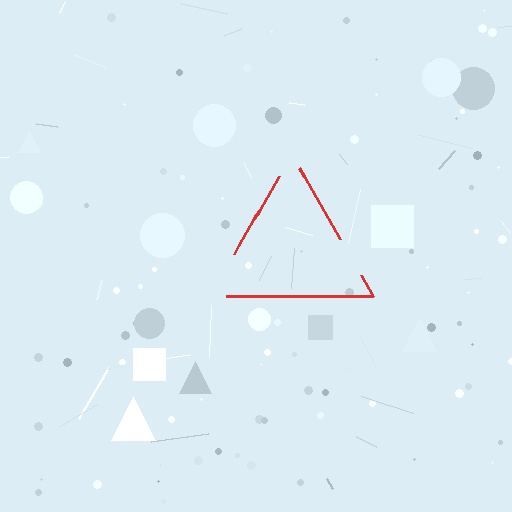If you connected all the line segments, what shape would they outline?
They would outline a triangle.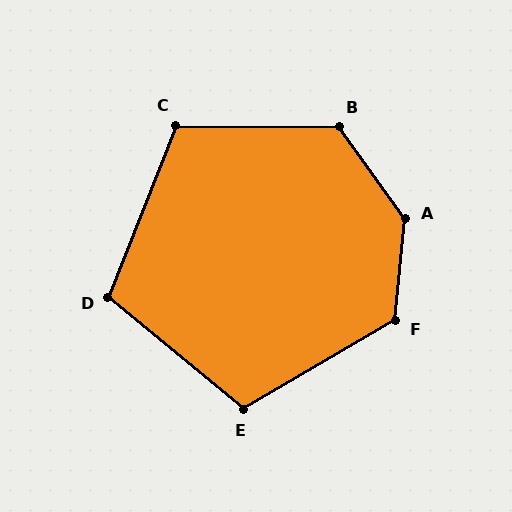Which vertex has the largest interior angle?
A, at approximately 139 degrees.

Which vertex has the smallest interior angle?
D, at approximately 108 degrees.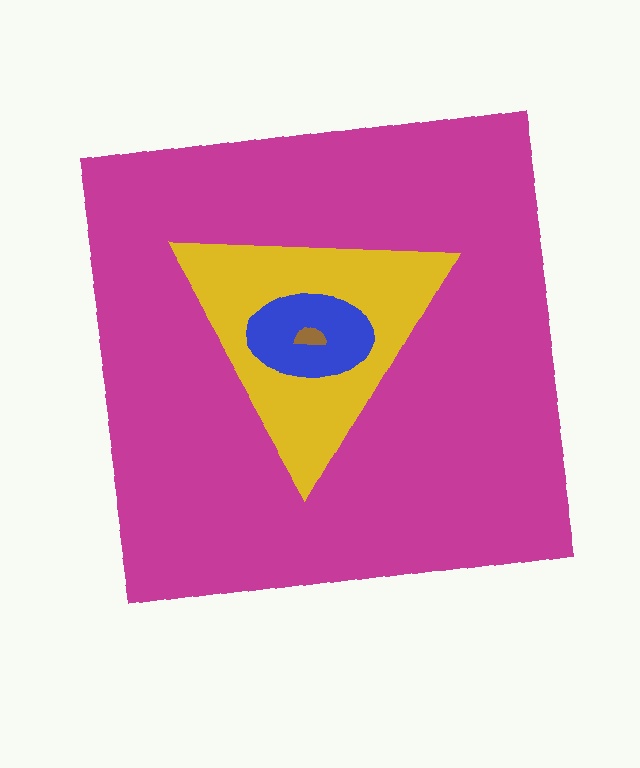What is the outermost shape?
The magenta square.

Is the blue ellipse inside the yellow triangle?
Yes.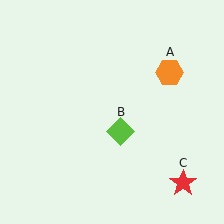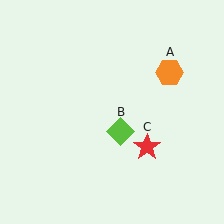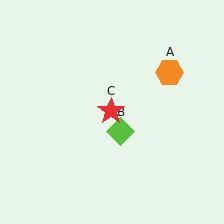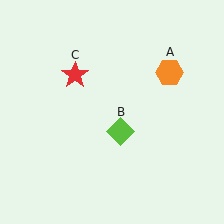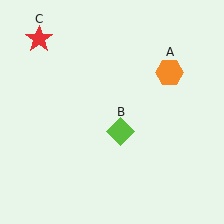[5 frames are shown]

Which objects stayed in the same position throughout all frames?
Orange hexagon (object A) and lime diamond (object B) remained stationary.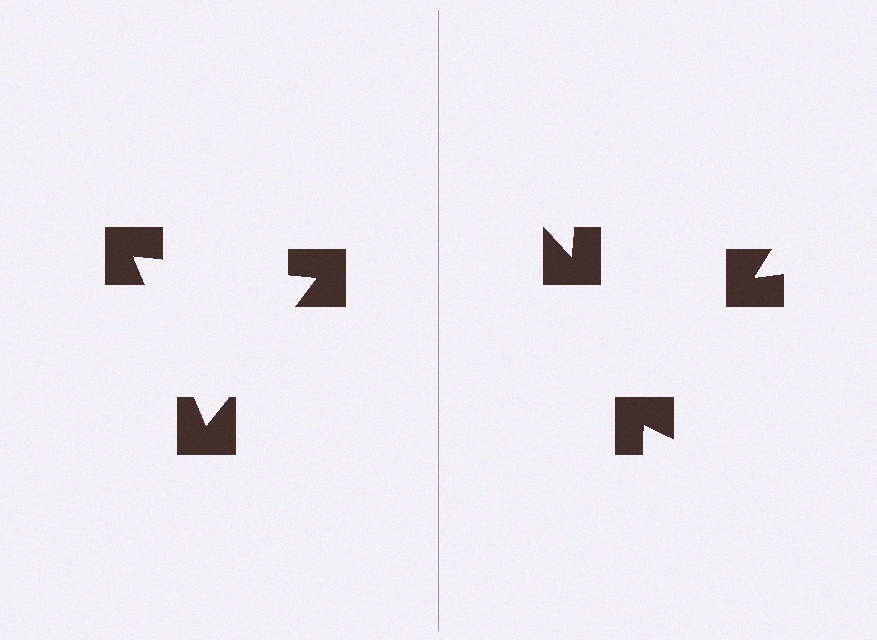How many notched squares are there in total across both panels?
6 — 3 on each side.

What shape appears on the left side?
An illusory triangle.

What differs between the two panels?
The notched squares are positioned identically on both sides; only the wedge orientations differ. On the left they align to a triangle; on the right they are misaligned.